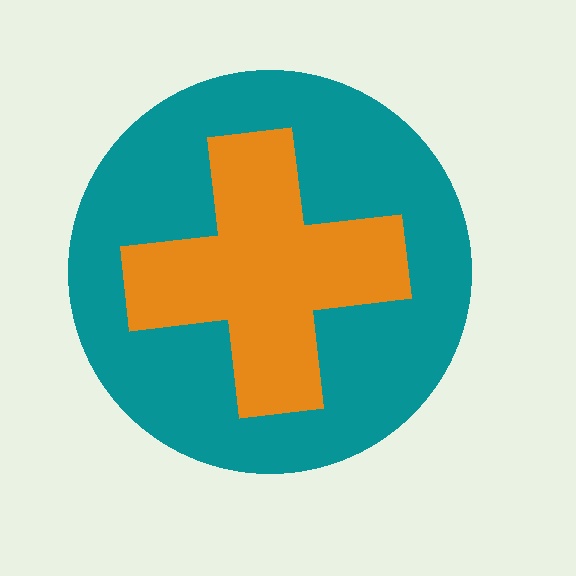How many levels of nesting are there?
2.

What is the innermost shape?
The orange cross.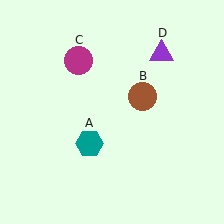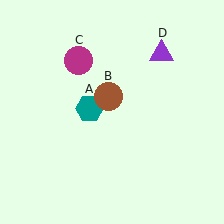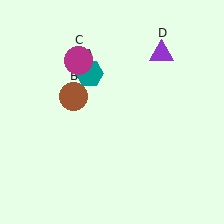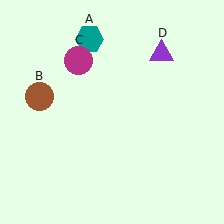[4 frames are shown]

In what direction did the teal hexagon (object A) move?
The teal hexagon (object A) moved up.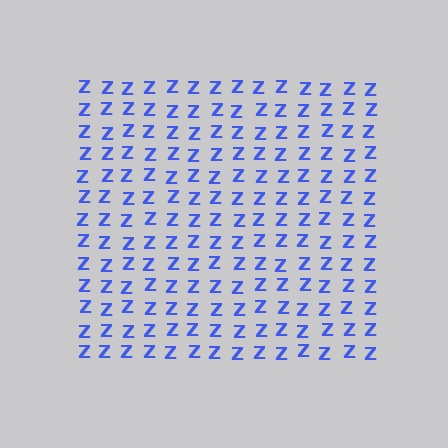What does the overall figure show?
The overall figure shows a square.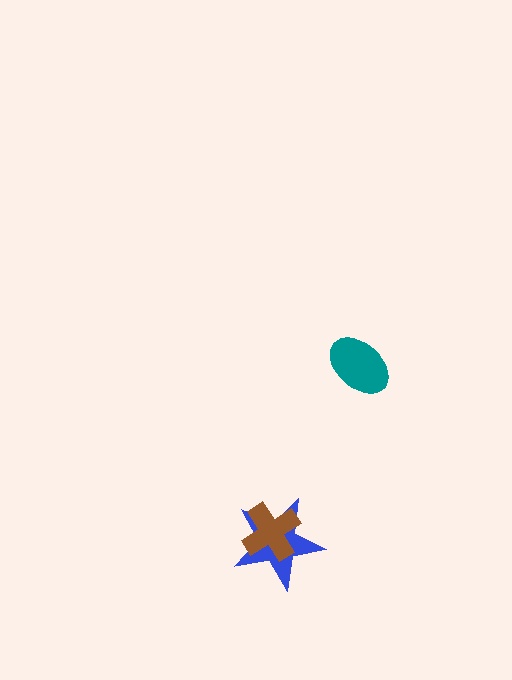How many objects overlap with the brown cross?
1 object overlaps with the brown cross.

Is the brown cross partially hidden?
No, no other shape covers it.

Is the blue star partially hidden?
Yes, it is partially covered by another shape.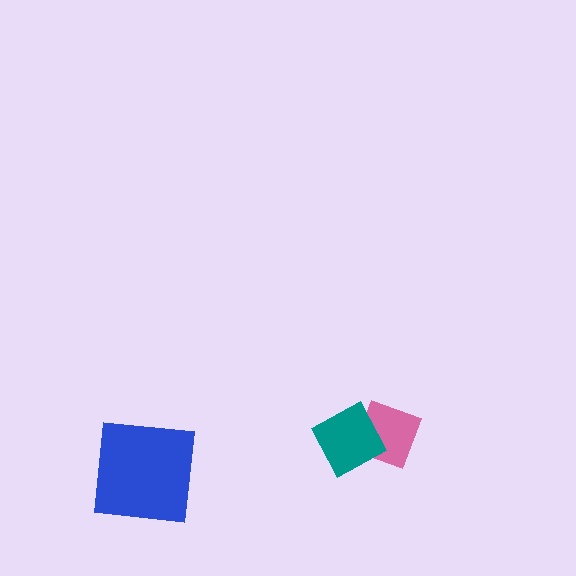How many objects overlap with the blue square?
0 objects overlap with the blue square.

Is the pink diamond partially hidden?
Yes, it is partially covered by another shape.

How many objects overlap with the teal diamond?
1 object overlaps with the teal diamond.